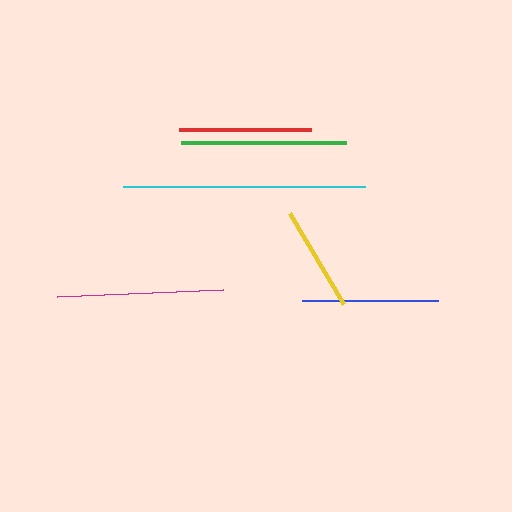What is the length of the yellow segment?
The yellow segment is approximately 105 pixels long.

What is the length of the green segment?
The green segment is approximately 165 pixels long.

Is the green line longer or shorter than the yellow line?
The green line is longer than the yellow line.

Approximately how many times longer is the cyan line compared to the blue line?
The cyan line is approximately 1.8 times the length of the blue line.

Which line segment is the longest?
The cyan line is the longest at approximately 242 pixels.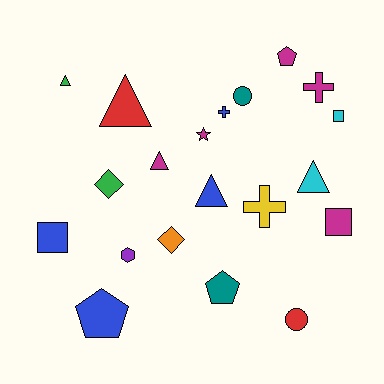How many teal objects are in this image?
There are 2 teal objects.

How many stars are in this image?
There is 1 star.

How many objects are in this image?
There are 20 objects.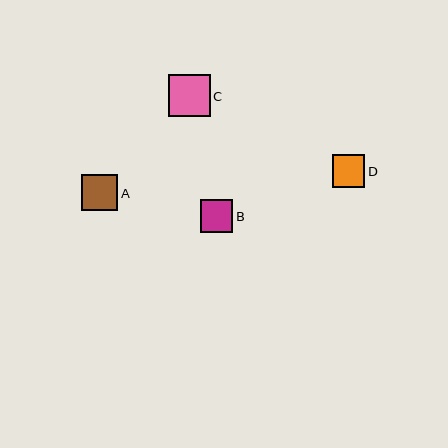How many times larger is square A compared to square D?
Square A is approximately 1.1 times the size of square D.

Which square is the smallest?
Square B is the smallest with a size of approximately 32 pixels.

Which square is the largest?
Square C is the largest with a size of approximately 42 pixels.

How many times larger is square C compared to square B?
Square C is approximately 1.3 times the size of square B.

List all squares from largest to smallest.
From largest to smallest: C, A, D, B.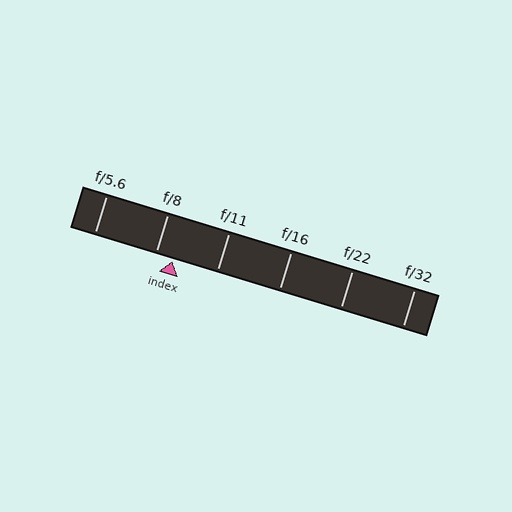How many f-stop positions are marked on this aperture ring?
There are 6 f-stop positions marked.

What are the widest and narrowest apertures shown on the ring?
The widest aperture shown is f/5.6 and the narrowest is f/32.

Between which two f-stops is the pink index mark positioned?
The index mark is between f/8 and f/11.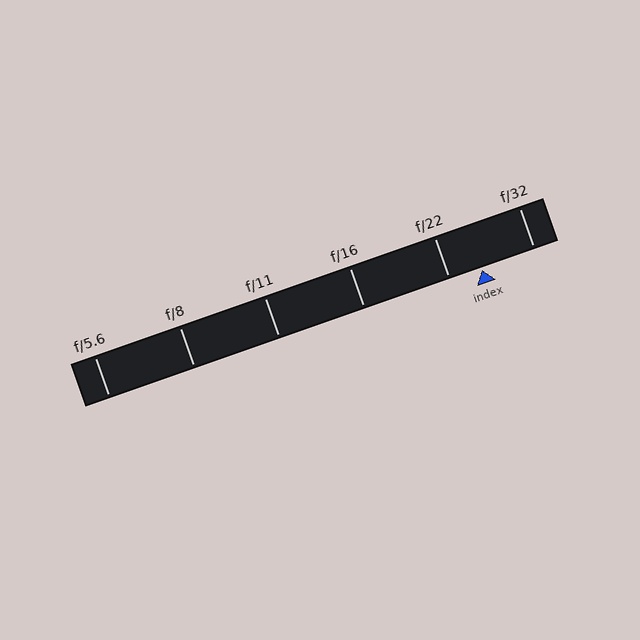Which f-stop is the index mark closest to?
The index mark is closest to f/22.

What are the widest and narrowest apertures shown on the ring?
The widest aperture shown is f/5.6 and the narrowest is f/32.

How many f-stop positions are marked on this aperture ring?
There are 6 f-stop positions marked.